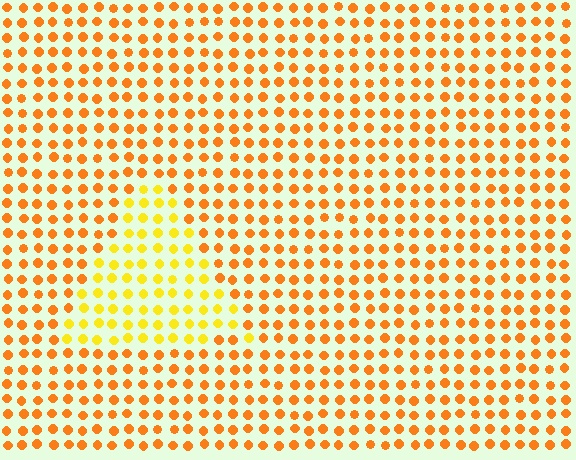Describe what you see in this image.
The image is filled with small orange elements in a uniform arrangement. A triangle-shaped region is visible where the elements are tinted to a slightly different hue, forming a subtle color boundary.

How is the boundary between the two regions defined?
The boundary is defined purely by a slight shift in hue (about 29 degrees). Spacing, size, and orientation are identical on both sides.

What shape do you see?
I see a triangle.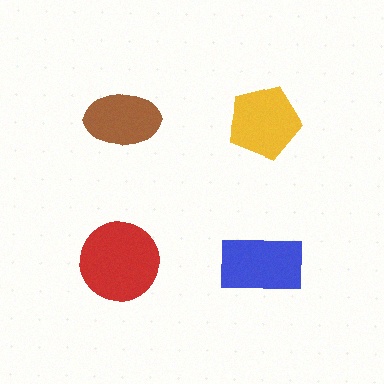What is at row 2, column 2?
A blue rectangle.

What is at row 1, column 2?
A yellow pentagon.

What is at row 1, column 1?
A brown ellipse.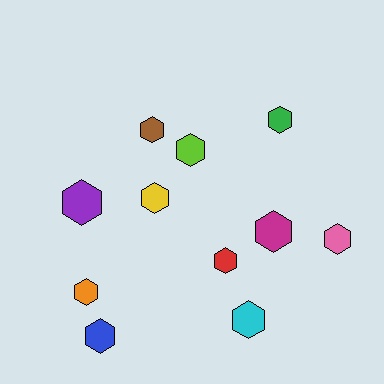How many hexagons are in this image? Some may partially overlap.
There are 11 hexagons.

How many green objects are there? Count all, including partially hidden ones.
There is 1 green object.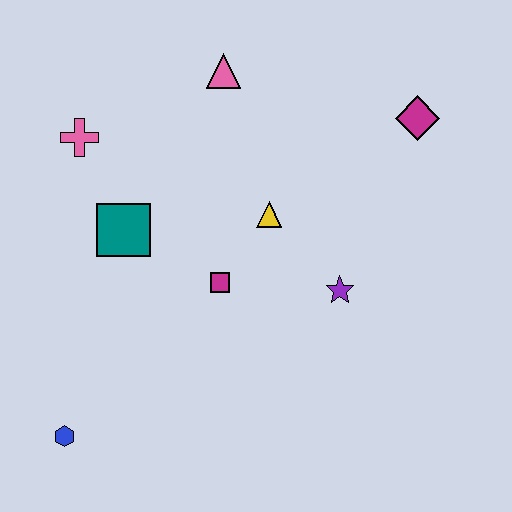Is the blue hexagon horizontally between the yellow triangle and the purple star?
No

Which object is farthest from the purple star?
The blue hexagon is farthest from the purple star.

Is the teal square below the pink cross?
Yes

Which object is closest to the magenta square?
The yellow triangle is closest to the magenta square.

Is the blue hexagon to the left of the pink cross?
Yes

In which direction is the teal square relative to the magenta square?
The teal square is to the left of the magenta square.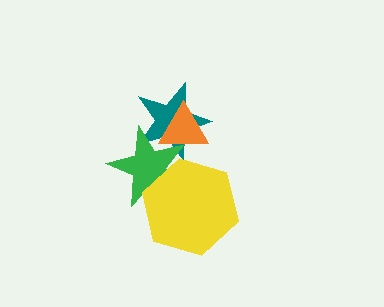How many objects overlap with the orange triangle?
2 objects overlap with the orange triangle.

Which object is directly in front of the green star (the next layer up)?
The orange triangle is directly in front of the green star.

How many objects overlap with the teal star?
2 objects overlap with the teal star.